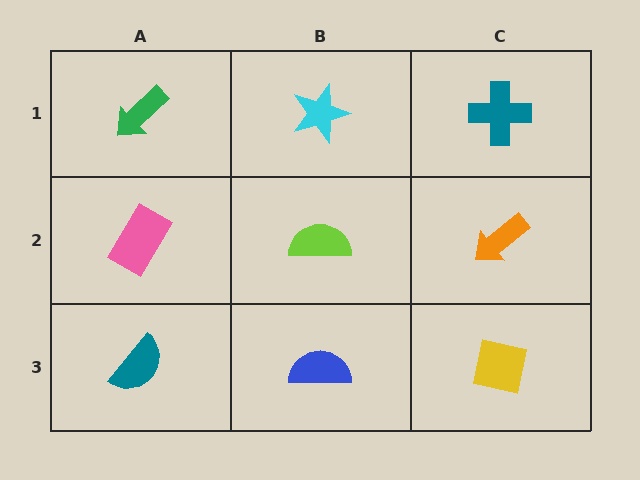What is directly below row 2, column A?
A teal semicircle.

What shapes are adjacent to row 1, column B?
A lime semicircle (row 2, column B), a green arrow (row 1, column A), a teal cross (row 1, column C).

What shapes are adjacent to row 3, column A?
A pink rectangle (row 2, column A), a blue semicircle (row 3, column B).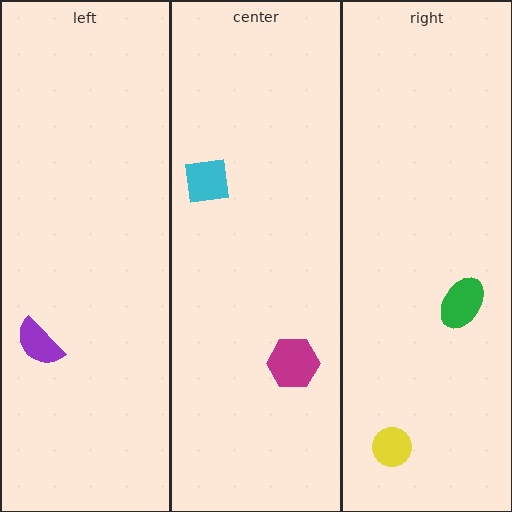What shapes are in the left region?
The purple semicircle.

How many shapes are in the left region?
1.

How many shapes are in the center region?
2.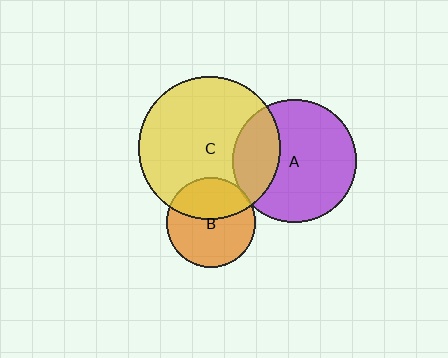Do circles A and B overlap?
Yes.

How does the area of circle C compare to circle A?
Approximately 1.3 times.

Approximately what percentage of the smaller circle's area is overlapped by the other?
Approximately 5%.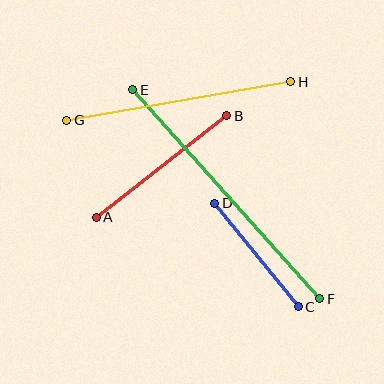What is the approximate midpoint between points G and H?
The midpoint is at approximately (179, 101) pixels.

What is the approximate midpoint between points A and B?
The midpoint is at approximately (162, 167) pixels.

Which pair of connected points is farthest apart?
Points E and F are farthest apart.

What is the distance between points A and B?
The distance is approximately 165 pixels.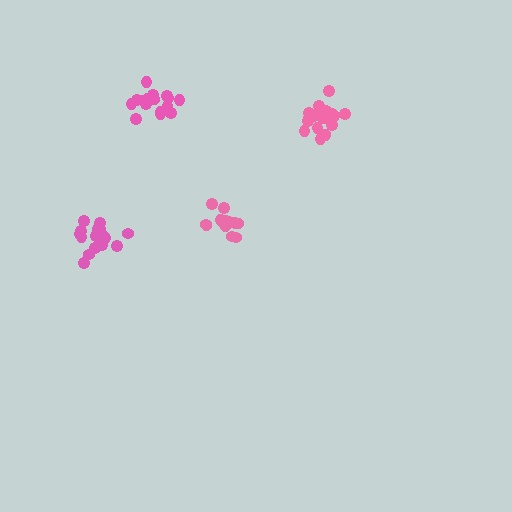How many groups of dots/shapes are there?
There are 4 groups.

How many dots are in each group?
Group 1: 18 dots, Group 2: 14 dots, Group 3: 20 dots, Group 4: 17 dots (69 total).